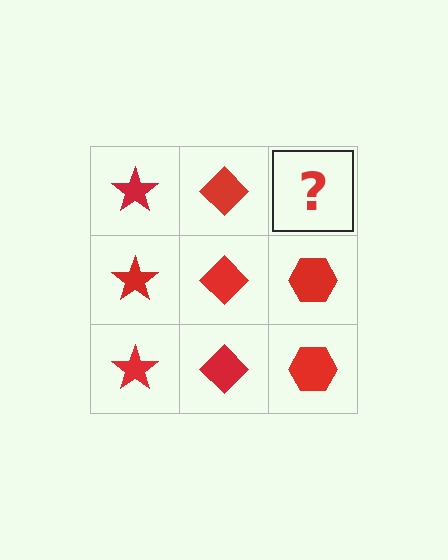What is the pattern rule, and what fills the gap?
The rule is that each column has a consistent shape. The gap should be filled with a red hexagon.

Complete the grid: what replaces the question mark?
The question mark should be replaced with a red hexagon.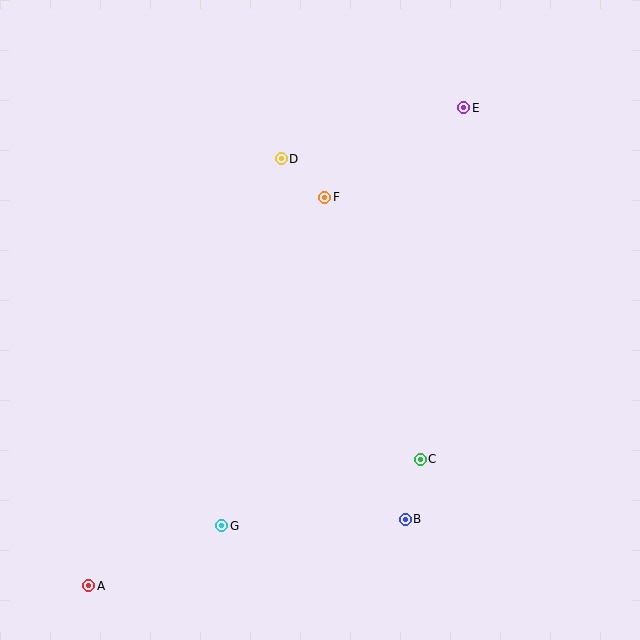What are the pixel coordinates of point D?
Point D is at (281, 159).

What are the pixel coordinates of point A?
Point A is at (89, 586).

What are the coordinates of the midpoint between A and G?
The midpoint between A and G is at (155, 556).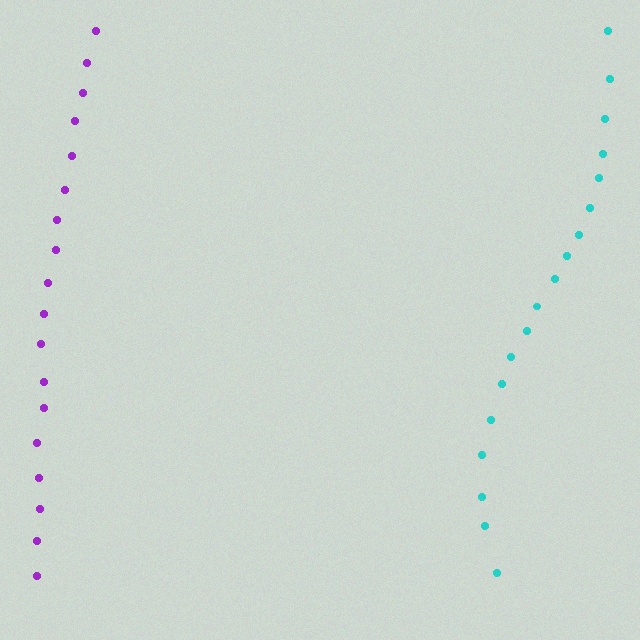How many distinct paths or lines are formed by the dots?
There are 2 distinct paths.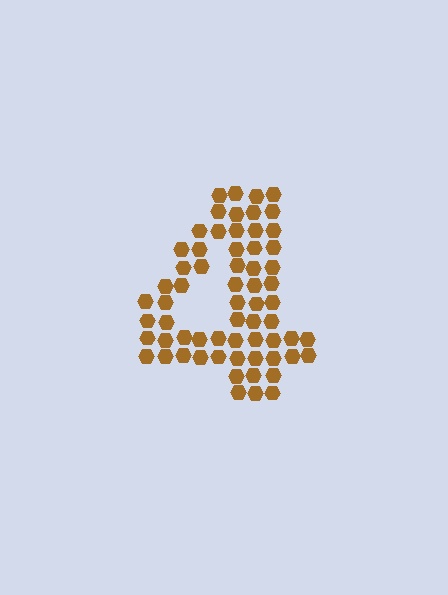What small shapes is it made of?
It is made of small hexagons.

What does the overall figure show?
The overall figure shows the digit 4.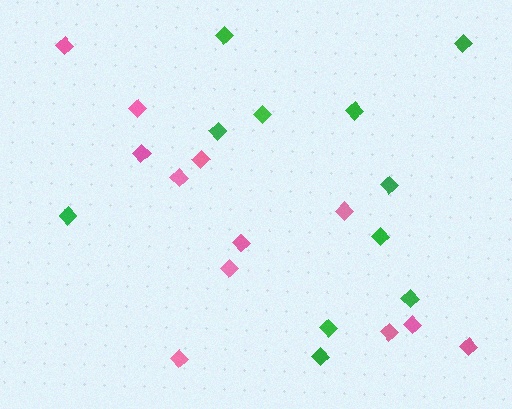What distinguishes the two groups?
There are 2 groups: one group of green diamonds (11) and one group of pink diamonds (12).